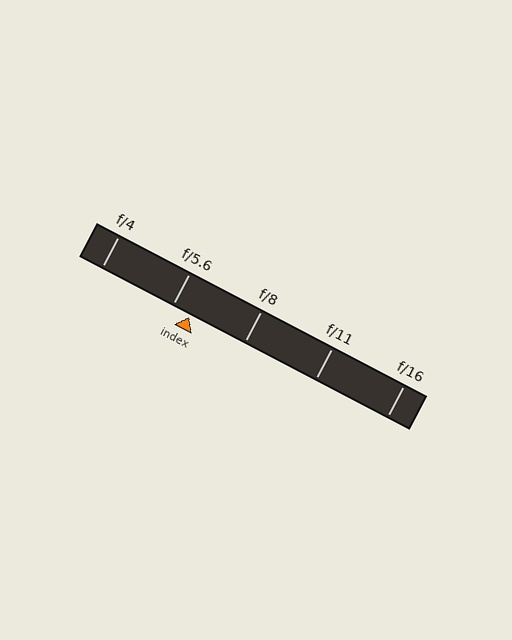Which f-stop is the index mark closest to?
The index mark is closest to f/5.6.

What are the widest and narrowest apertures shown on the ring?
The widest aperture shown is f/4 and the narrowest is f/16.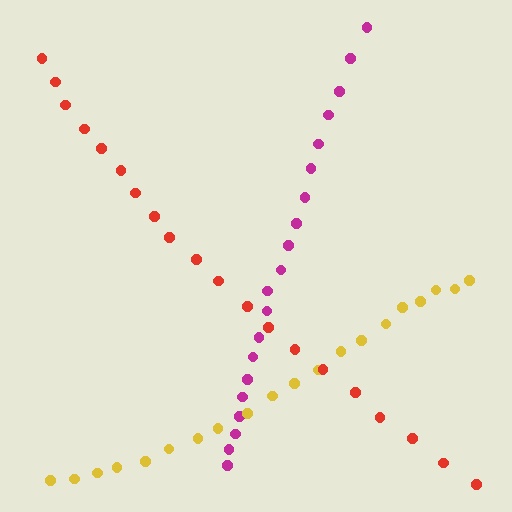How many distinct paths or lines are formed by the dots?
There are 3 distinct paths.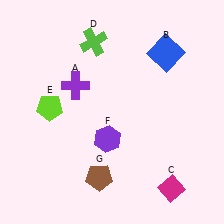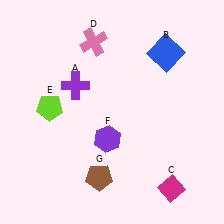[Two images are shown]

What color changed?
The cross (D) changed from lime in Image 1 to pink in Image 2.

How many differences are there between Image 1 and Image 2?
There is 1 difference between the two images.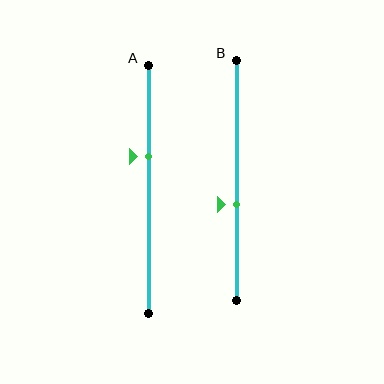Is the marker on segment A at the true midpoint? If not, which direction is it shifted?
No, the marker on segment A is shifted upward by about 13% of the segment length.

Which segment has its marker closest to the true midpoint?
Segment B has its marker closest to the true midpoint.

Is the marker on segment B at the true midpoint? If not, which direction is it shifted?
No, the marker on segment B is shifted downward by about 10% of the segment length.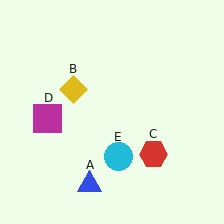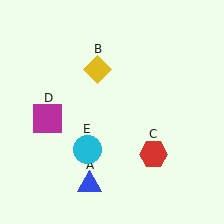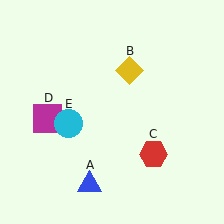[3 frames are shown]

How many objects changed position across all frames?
2 objects changed position: yellow diamond (object B), cyan circle (object E).